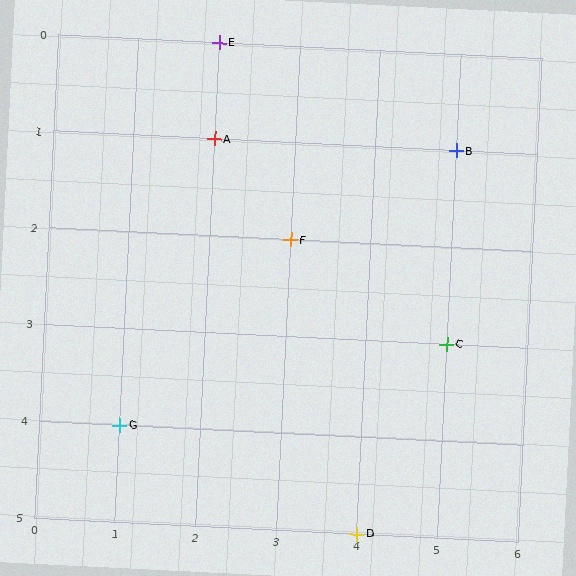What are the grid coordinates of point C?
Point C is at grid coordinates (5, 3).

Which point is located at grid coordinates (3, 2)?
Point F is at (3, 2).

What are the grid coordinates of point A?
Point A is at grid coordinates (2, 1).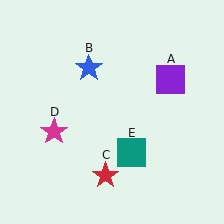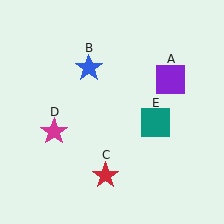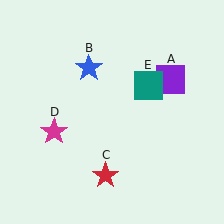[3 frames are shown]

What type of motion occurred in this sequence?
The teal square (object E) rotated counterclockwise around the center of the scene.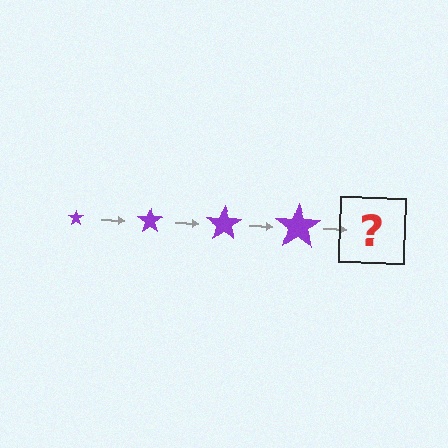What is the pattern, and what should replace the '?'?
The pattern is that the star gets progressively larger each step. The '?' should be a purple star, larger than the previous one.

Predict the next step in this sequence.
The next step is a purple star, larger than the previous one.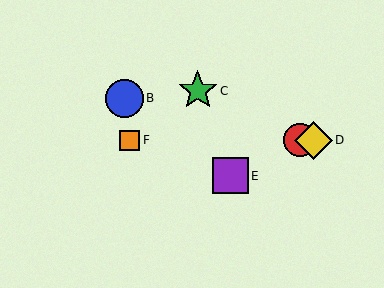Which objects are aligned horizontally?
Objects A, D, F are aligned horizontally.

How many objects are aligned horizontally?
3 objects (A, D, F) are aligned horizontally.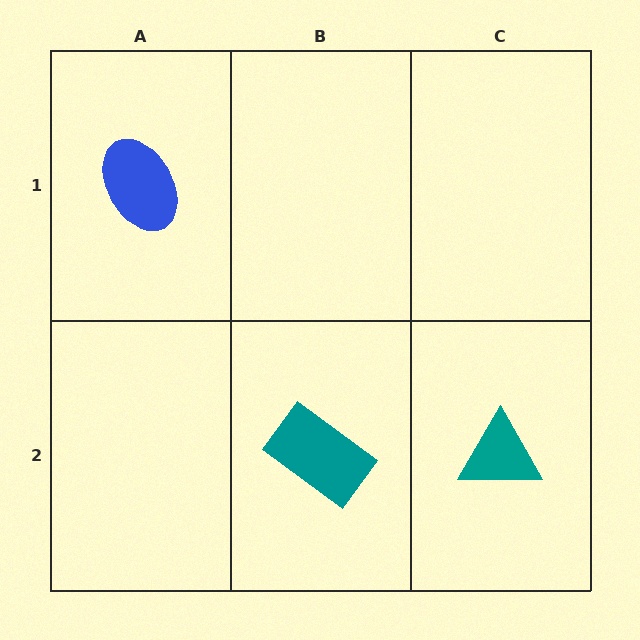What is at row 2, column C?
A teal triangle.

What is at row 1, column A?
A blue ellipse.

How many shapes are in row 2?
2 shapes.